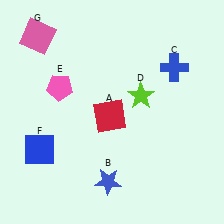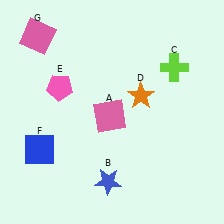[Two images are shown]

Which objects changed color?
A changed from red to pink. C changed from blue to lime. D changed from lime to orange.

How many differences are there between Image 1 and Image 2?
There are 3 differences between the two images.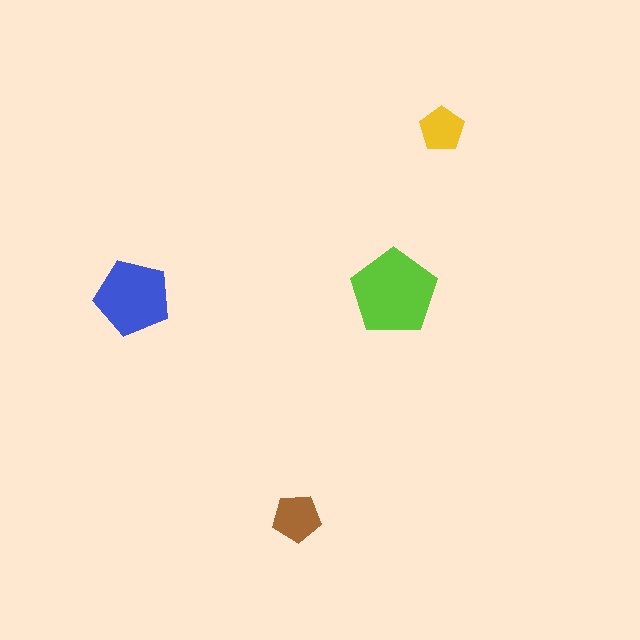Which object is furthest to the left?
The blue pentagon is leftmost.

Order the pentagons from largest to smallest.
the lime one, the blue one, the brown one, the yellow one.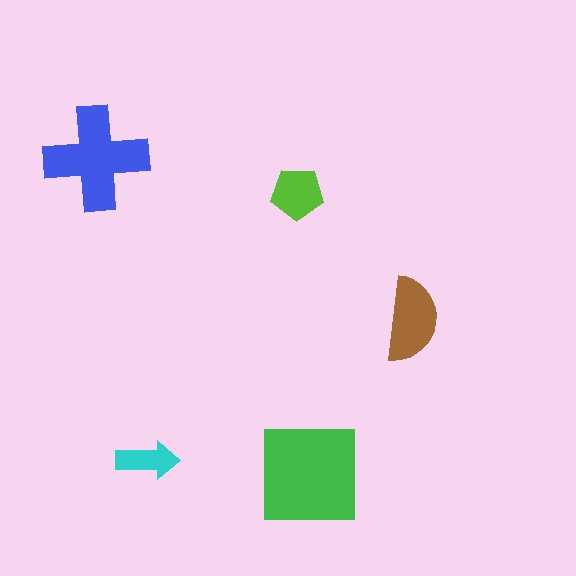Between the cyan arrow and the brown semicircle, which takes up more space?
The brown semicircle.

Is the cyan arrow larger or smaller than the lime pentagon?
Smaller.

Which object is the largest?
The green square.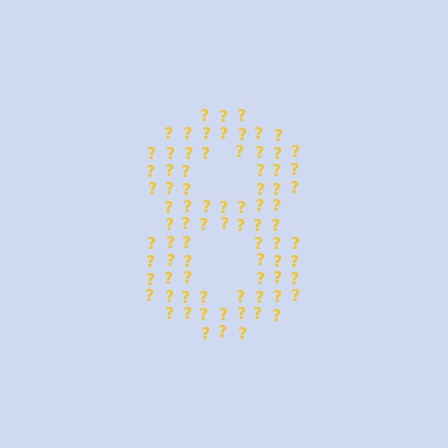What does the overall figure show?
The overall figure shows the digit 8.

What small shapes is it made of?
It is made of small question marks.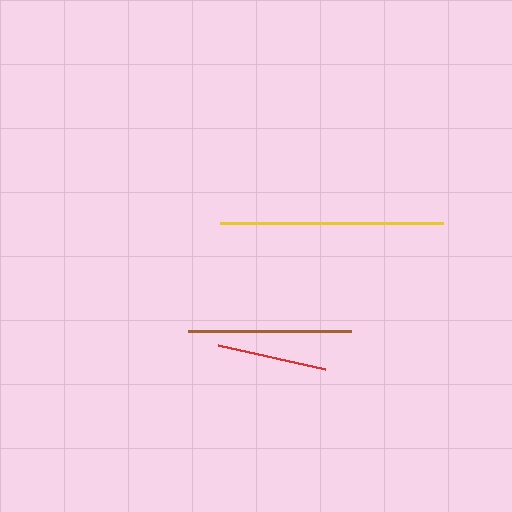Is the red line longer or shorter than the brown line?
The brown line is longer than the red line.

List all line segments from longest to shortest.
From longest to shortest: yellow, brown, red.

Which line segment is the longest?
The yellow line is the longest at approximately 222 pixels.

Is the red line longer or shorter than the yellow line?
The yellow line is longer than the red line.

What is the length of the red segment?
The red segment is approximately 109 pixels long.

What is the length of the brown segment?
The brown segment is approximately 164 pixels long.